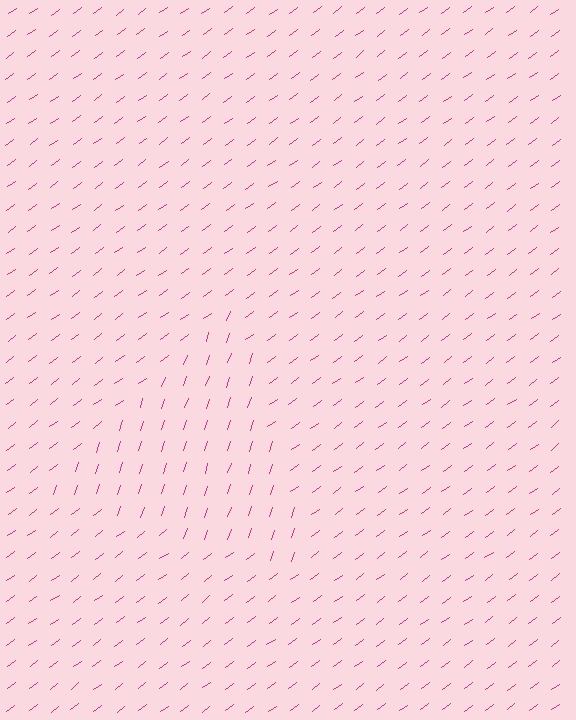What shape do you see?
I see a triangle.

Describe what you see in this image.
The image is filled with small magenta line segments. A triangle region in the image has lines oriented differently from the surrounding lines, creating a visible texture boundary.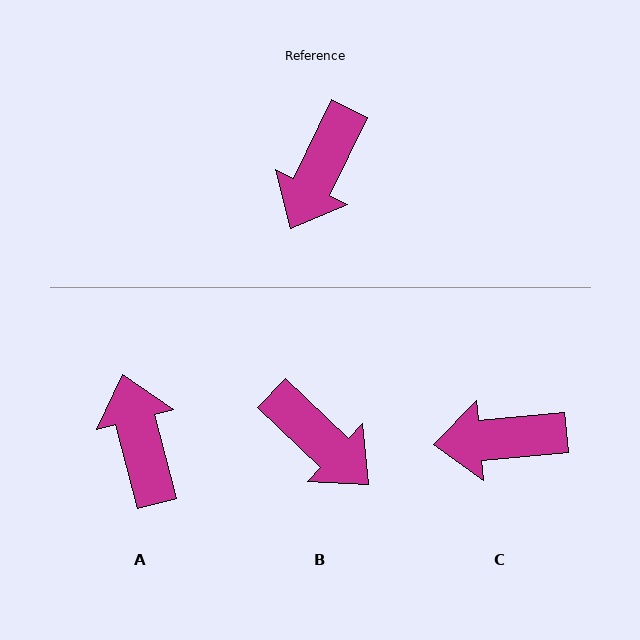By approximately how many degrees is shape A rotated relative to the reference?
Approximately 139 degrees clockwise.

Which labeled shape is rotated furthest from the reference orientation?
A, about 139 degrees away.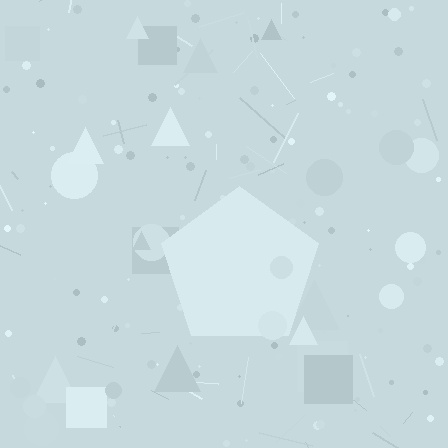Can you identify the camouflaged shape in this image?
The camouflaged shape is a pentagon.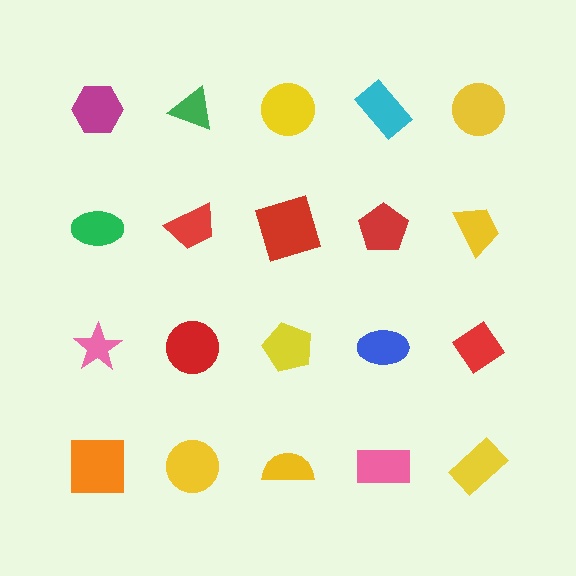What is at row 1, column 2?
A green triangle.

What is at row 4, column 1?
An orange square.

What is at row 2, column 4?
A red pentagon.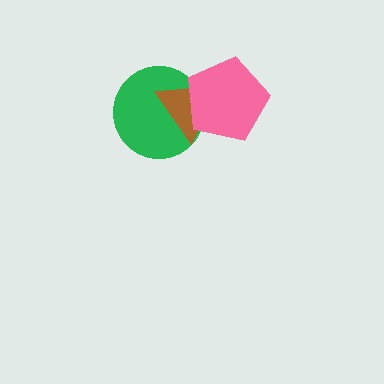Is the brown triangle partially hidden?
Yes, it is partially covered by another shape.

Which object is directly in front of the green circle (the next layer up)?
The brown triangle is directly in front of the green circle.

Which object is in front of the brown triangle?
The pink pentagon is in front of the brown triangle.